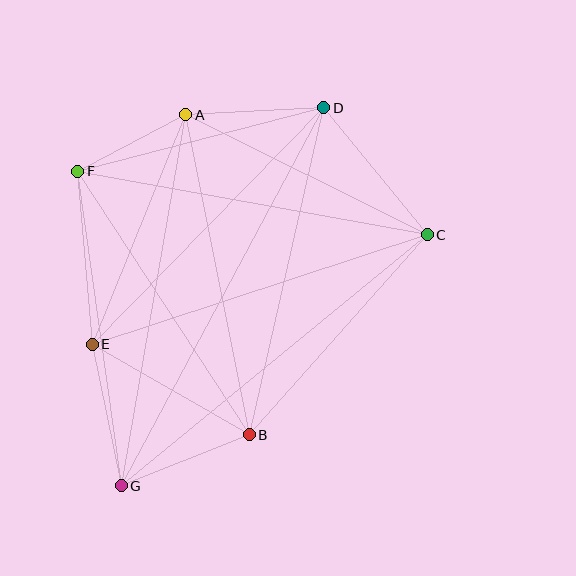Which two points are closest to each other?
Points A and F are closest to each other.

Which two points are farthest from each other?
Points D and G are farthest from each other.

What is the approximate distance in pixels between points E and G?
The distance between E and G is approximately 144 pixels.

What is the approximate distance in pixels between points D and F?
The distance between D and F is approximately 254 pixels.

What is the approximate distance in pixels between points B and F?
The distance between B and F is approximately 314 pixels.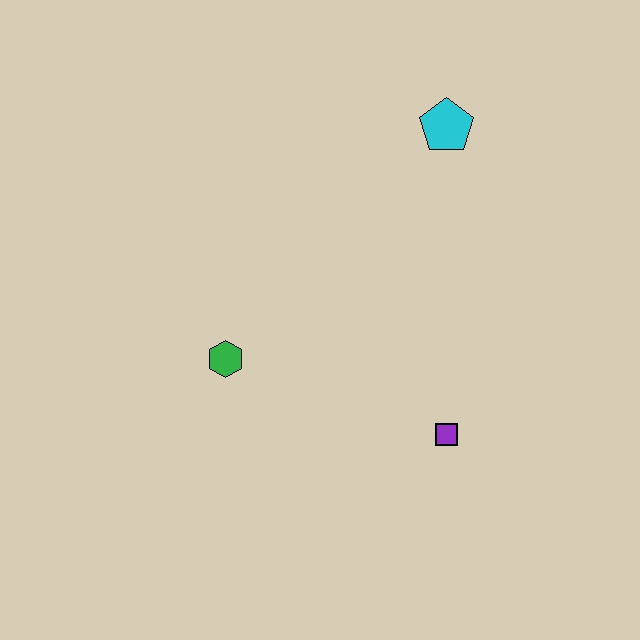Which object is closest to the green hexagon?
The purple square is closest to the green hexagon.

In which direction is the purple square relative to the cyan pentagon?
The purple square is below the cyan pentagon.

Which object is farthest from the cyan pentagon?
The green hexagon is farthest from the cyan pentagon.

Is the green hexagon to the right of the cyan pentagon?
No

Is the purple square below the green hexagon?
Yes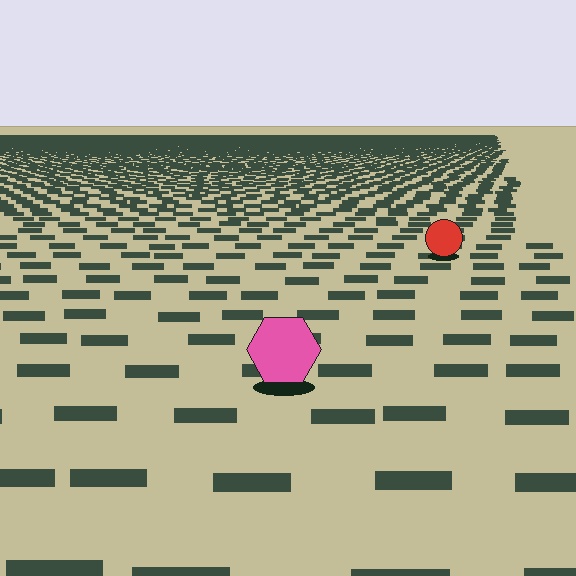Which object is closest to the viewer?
The pink hexagon is closest. The texture marks near it are larger and more spread out.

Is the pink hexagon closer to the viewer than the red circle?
Yes. The pink hexagon is closer — you can tell from the texture gradient: the ground texture is coarser near it.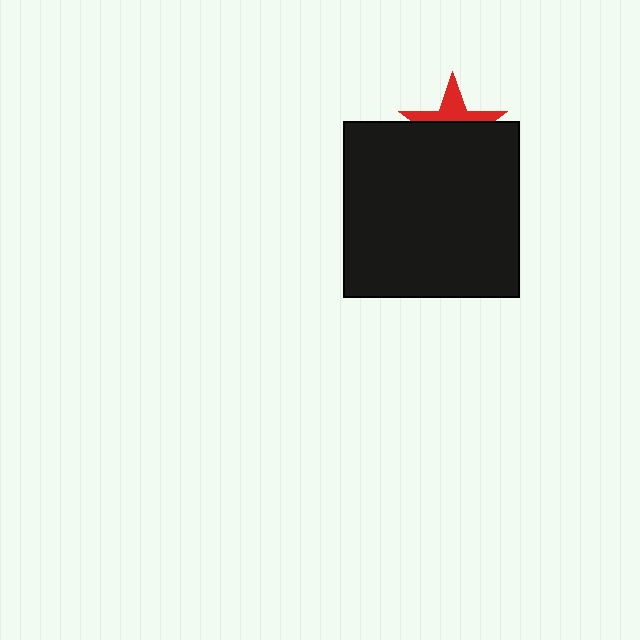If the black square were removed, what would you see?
You would see the complete red star.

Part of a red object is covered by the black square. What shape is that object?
It is a star.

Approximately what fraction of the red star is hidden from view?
Roughly 60% of the red star is hidden behind the black square.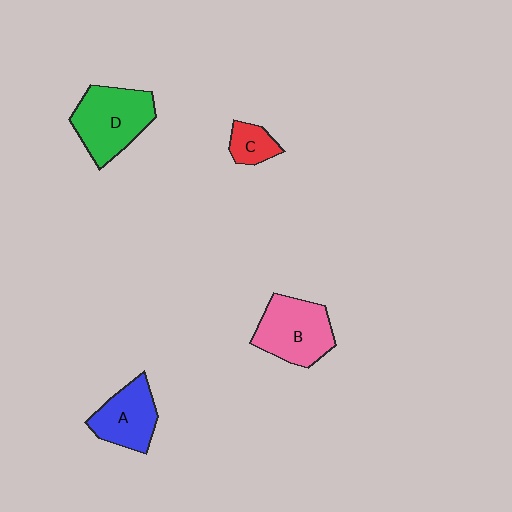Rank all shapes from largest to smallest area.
From largest to smallest: D (green), B (pink), A (blue), C (red).